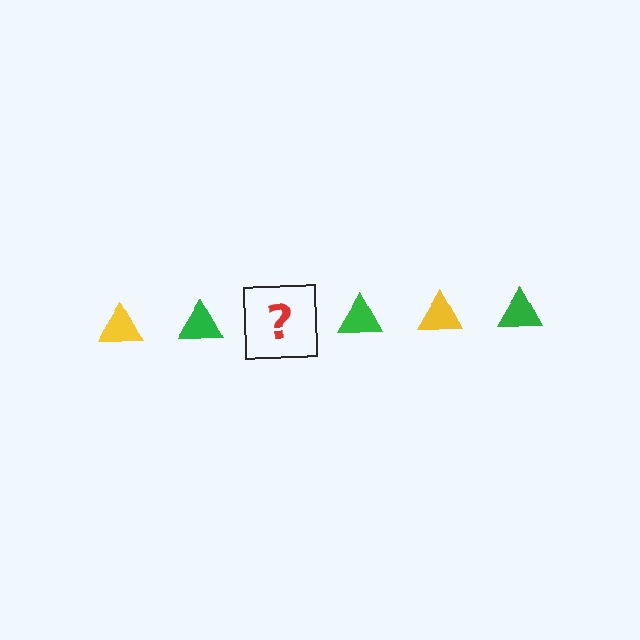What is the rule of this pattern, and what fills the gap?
The rule is that the pattern cycles through yellow, green triangles. The gap should be filled with a yellow triangle.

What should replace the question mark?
The question mark should be replaced with a yellow triangle.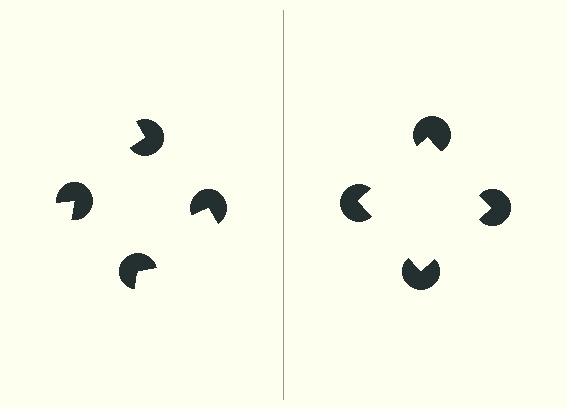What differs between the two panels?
The pac-man discs are positioned identically on both sides; only the wedge orientations differ. On the right they align to a square; on the left they are misaligned.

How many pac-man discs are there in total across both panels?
8 — 4 on each side.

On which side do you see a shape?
An illusory square appears on the right side. On the left side the wedge cuts are rotated, so no coherent shape forms.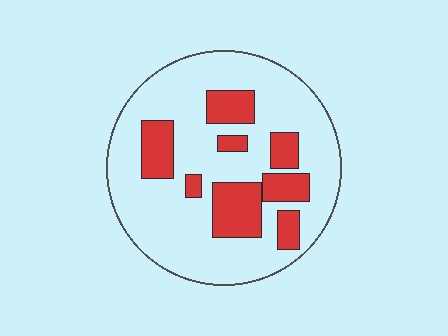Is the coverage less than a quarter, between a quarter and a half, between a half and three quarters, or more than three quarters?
Less than a quarter.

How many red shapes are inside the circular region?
8.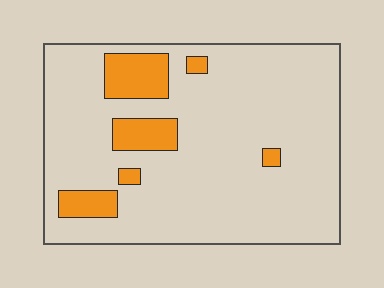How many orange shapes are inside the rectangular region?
6.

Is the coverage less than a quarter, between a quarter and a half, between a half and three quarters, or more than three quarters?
Less than a quarter.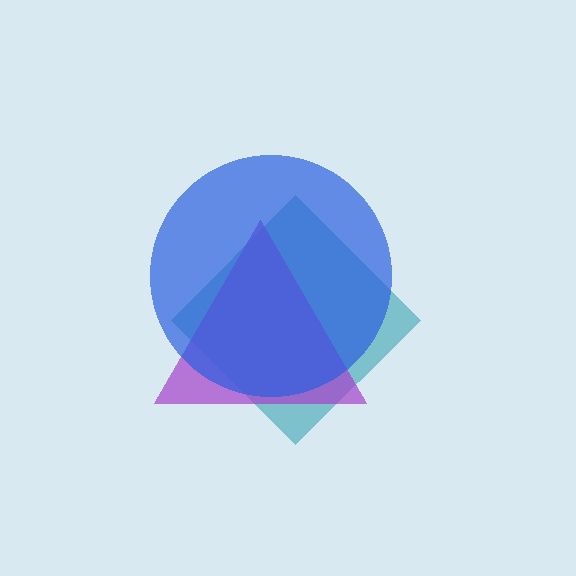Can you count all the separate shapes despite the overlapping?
Yes, there are 3 separate shapes.